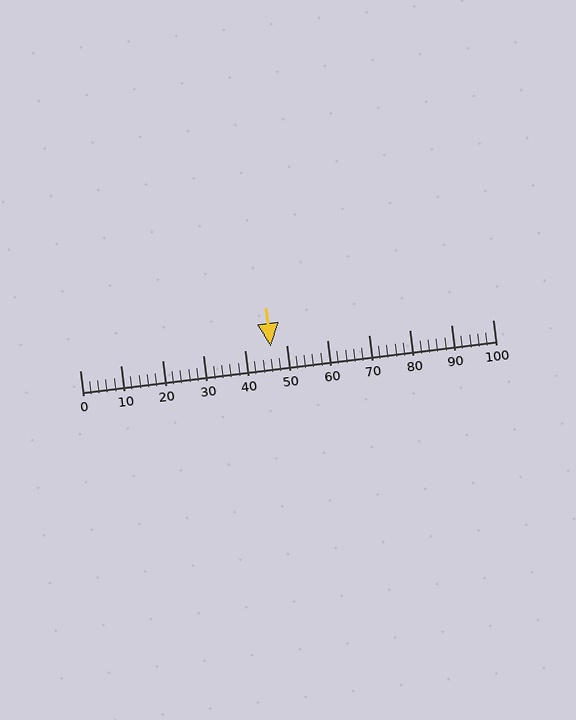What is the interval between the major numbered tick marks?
The major tick marks are spaced 10 units apart.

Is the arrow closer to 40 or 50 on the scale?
The arrow is closer to 50.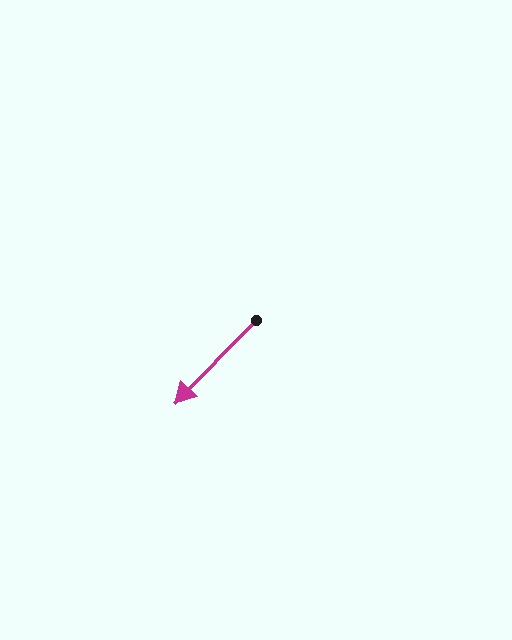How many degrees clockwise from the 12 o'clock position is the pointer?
Approximately 224 degrees.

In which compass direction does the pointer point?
Southwest.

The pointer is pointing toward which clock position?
Roughly 7 o'clock.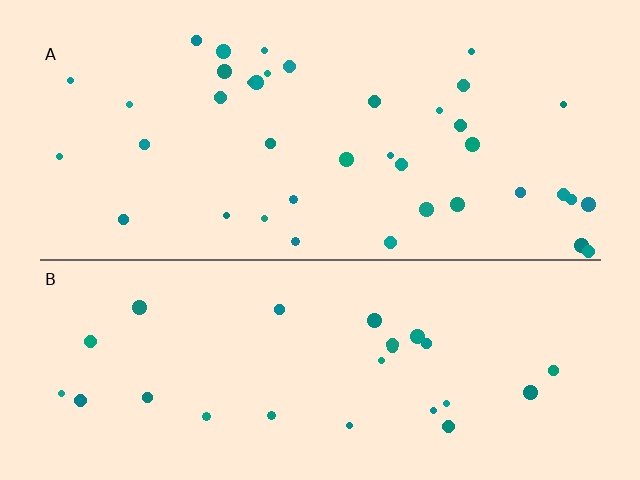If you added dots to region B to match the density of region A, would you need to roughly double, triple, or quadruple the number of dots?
Approximately double.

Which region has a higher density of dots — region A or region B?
A (the top).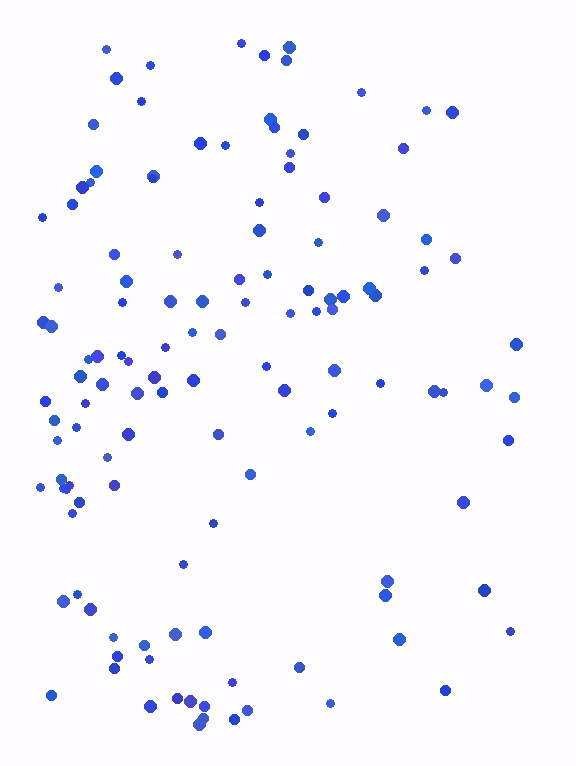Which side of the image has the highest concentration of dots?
The left.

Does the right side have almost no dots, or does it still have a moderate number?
Still a moderate number, just noticeably fewer than the left.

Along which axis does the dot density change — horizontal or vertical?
Horizontal.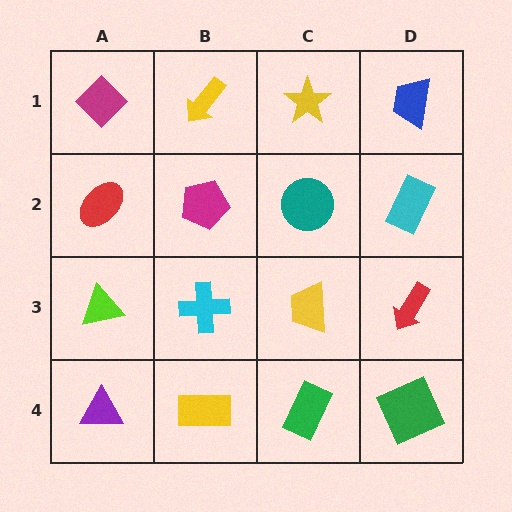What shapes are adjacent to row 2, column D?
A blue trapezoid (row 1, column D), a red arrow (row 3, column D), a teal circle (row 2, column C).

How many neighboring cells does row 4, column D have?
2.